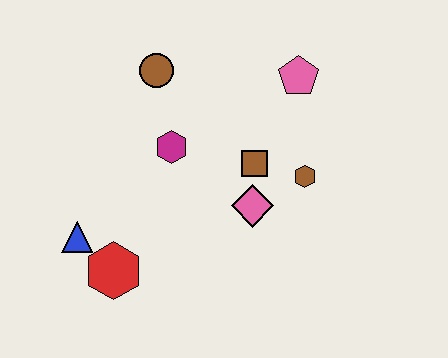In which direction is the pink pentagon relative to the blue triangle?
The pink pentagon is to the right of the blue triangle.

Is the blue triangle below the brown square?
Yes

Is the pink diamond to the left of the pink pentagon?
Yes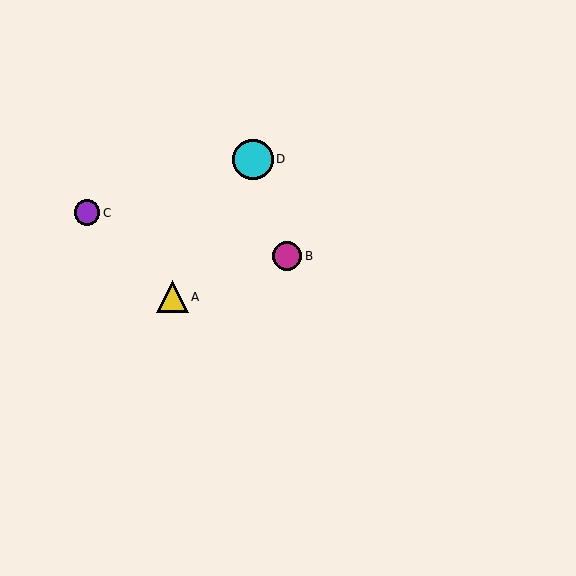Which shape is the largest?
The cyan circle (labeled D) is the largest.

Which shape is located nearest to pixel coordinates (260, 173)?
The cyan circle (labeled D) at (253, 159) is nearest to that location.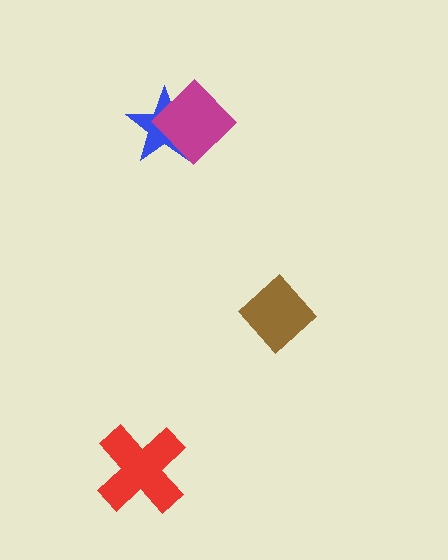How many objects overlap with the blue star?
1 object overlaps with the blue star.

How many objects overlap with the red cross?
0 objects overlap with the red cross.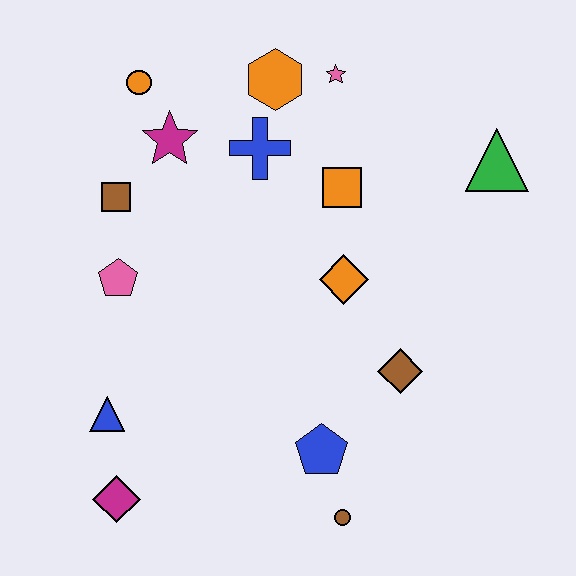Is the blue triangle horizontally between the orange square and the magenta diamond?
No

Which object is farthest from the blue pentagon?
The orange circle is farthest from the blue pentagon.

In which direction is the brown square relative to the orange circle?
The brown square is below the orange circle.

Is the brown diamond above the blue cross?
No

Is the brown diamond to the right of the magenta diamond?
Yes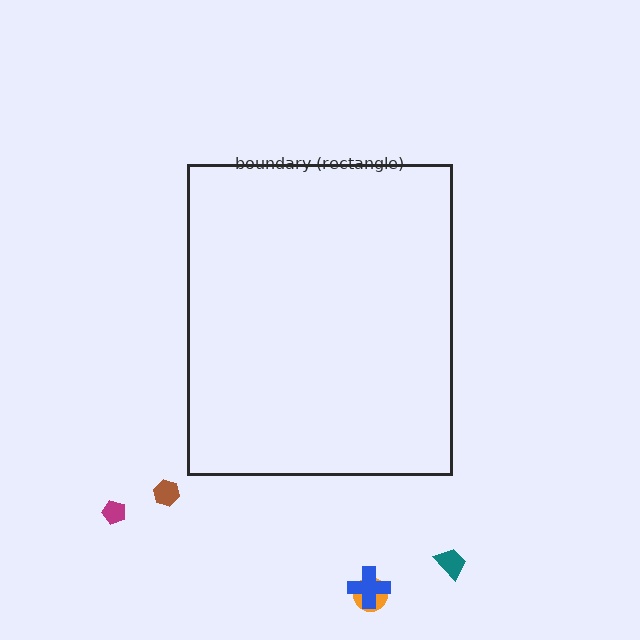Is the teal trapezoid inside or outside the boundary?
Outside.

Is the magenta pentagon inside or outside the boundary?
Outside.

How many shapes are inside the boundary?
0 inside, 5 outside.